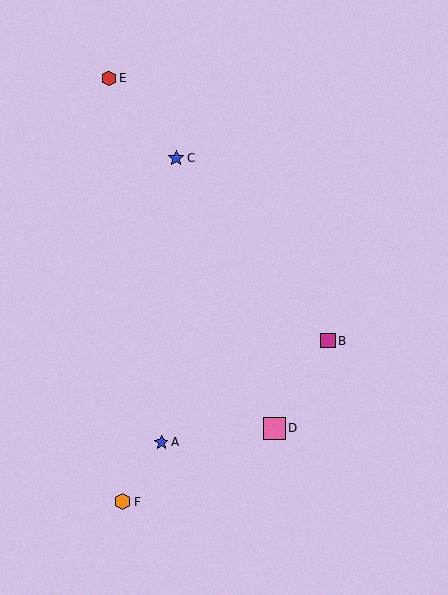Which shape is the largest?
The pink square (labeled D) is the largest.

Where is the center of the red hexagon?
The center of the red hexagon is at (109, 78).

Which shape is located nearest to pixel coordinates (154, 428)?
The blue star (labeled A) at (161, 442) is nearest to that location.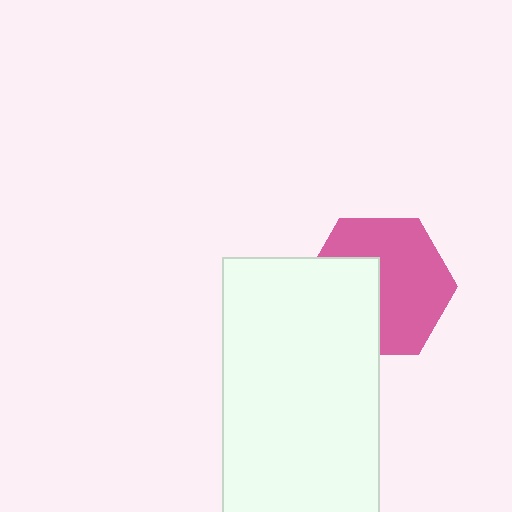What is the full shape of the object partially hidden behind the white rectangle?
The partially hidden object is a pink hexagon.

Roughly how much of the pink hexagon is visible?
About half of it is visible (roughly 62%).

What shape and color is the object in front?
The object in front is a white rectangle.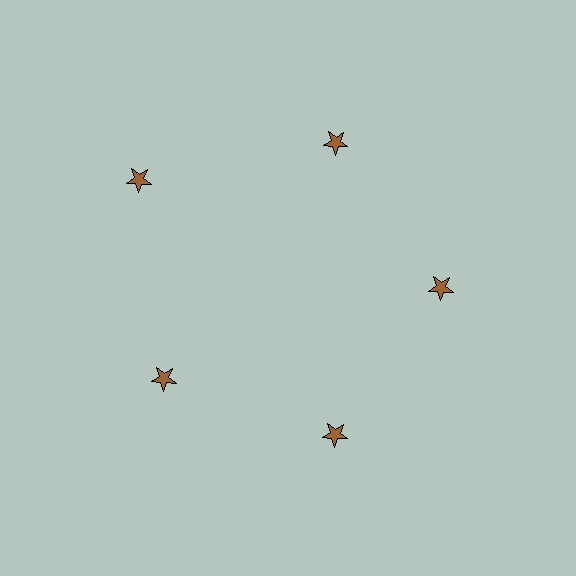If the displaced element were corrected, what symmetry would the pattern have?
It would have 5-fold rotational symmetry — the pattern would map onto itself every 72 degrees.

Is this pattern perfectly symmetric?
No. The 5 brown stars are arranged in a ring, but one element near the 10 o'clock position is pushed outward from the center, breaking the 5-fold rotational symmetry.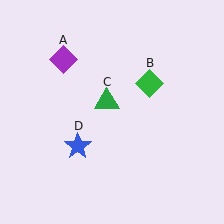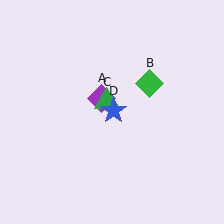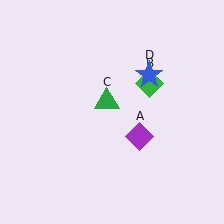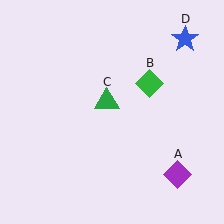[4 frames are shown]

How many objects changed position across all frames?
2 objects changed position: purple diamond (object A), blue star (object D).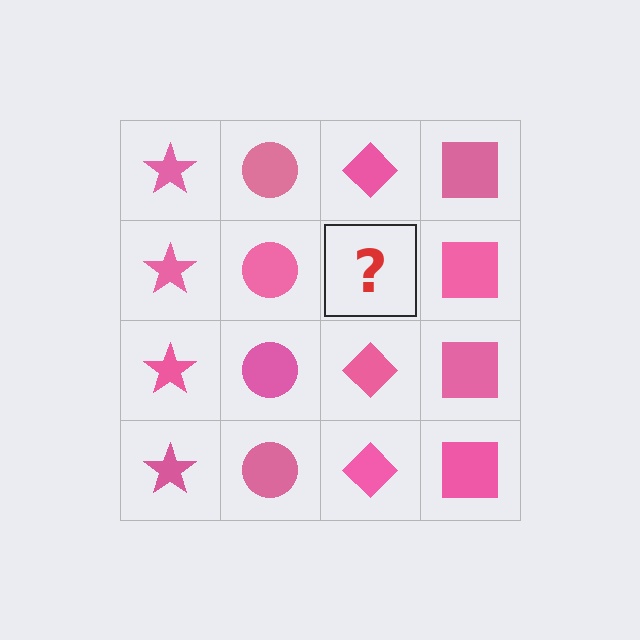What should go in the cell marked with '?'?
The missing cell should contain a pink diamond.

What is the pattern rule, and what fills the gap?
The rule is that each column has a consistent shape. The gap should be filled with a pink diamond.